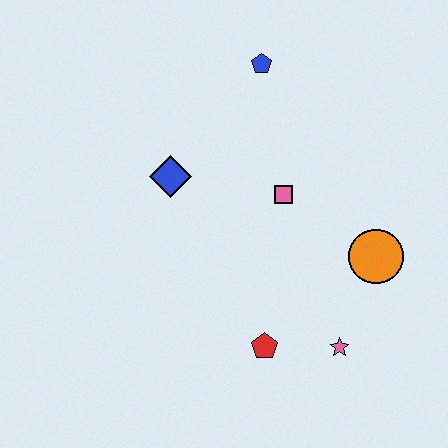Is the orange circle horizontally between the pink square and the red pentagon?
No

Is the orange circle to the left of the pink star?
No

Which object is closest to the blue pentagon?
The pink square is closest to the blue pentagon.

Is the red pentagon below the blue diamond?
Yes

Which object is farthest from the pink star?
The blue pentagon is farthest from the pink star.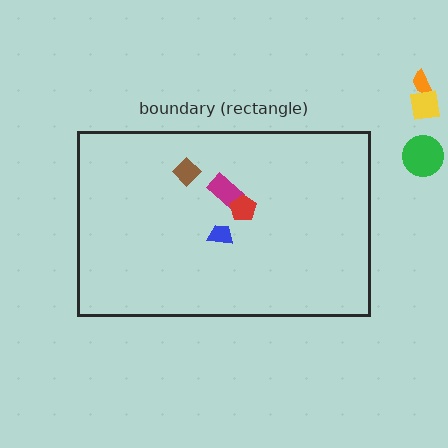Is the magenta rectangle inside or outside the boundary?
Inside.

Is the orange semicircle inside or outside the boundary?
Outside.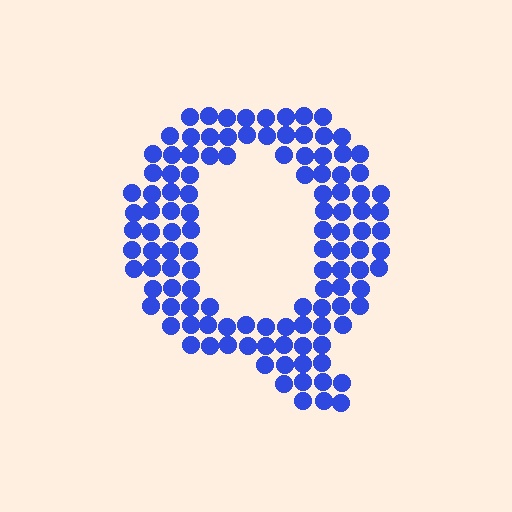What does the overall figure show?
The overall figure shows the letter Q.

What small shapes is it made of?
It is made of small circles.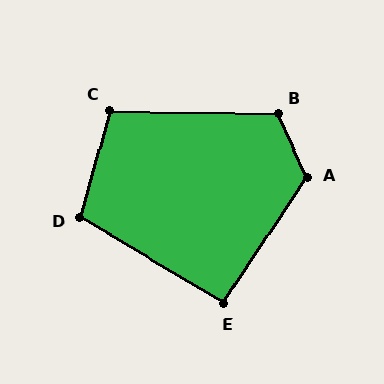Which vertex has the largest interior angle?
A, at approximately 122 degrees.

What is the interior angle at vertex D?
Approximately 105 degrees (obtuse).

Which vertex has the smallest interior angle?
E, at approximately 93 degrees.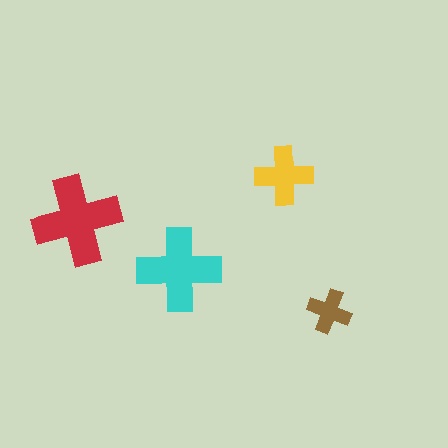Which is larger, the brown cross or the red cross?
The red one.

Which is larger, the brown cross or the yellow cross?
The yellow one.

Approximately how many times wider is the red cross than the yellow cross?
About 1.5 times wider.